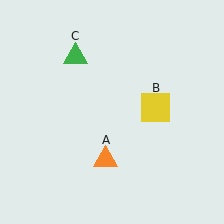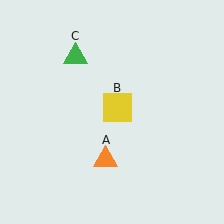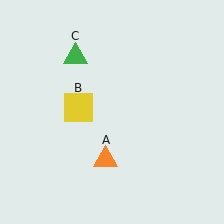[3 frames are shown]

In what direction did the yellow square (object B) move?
The yellow square (object B) moved left.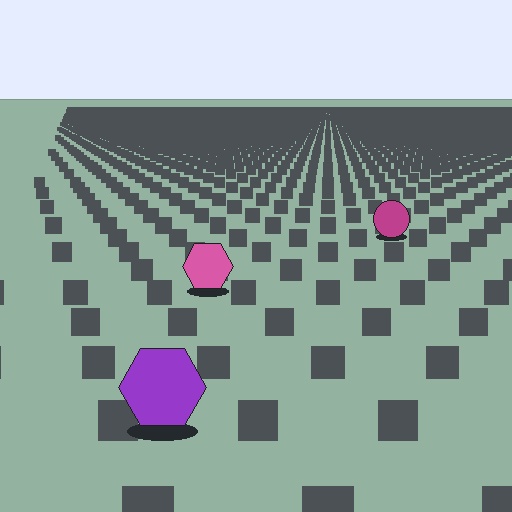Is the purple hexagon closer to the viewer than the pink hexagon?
Yes. The purple hexagon is closer — you can tell from the texture gradient: the ground texture is coarser near it.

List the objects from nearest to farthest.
From nearest to farthest: the purple hexagon, the pink hexagon, the magenta circle.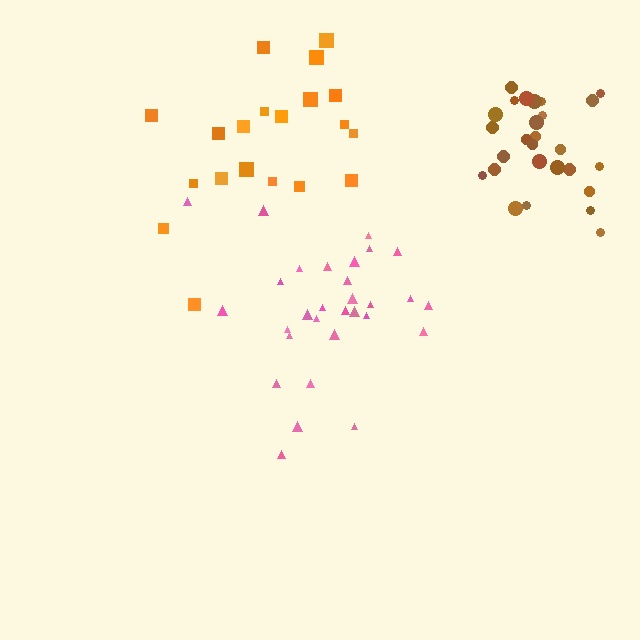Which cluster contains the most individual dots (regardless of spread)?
Pink (30).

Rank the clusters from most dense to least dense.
brown, pink, orange.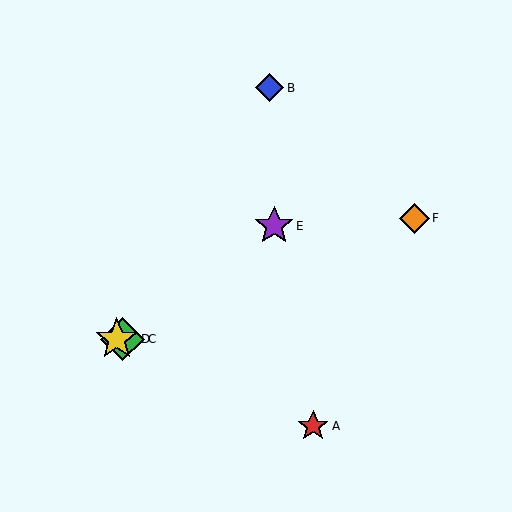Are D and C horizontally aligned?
Yes, both are at y≈339.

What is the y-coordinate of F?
Object F is at y≈218.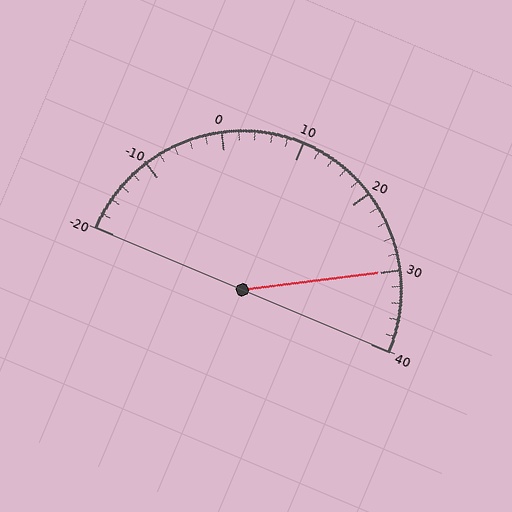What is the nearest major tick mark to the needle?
The nearest major tick mark is 30.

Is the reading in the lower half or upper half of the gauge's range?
The reading is in the upper half of the range (-20 to 40).